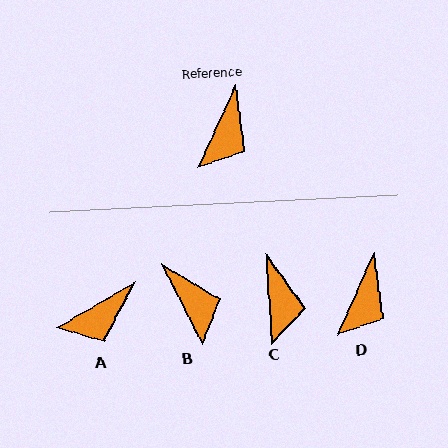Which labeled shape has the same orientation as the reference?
D.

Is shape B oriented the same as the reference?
No, it is off by about 51 degrees.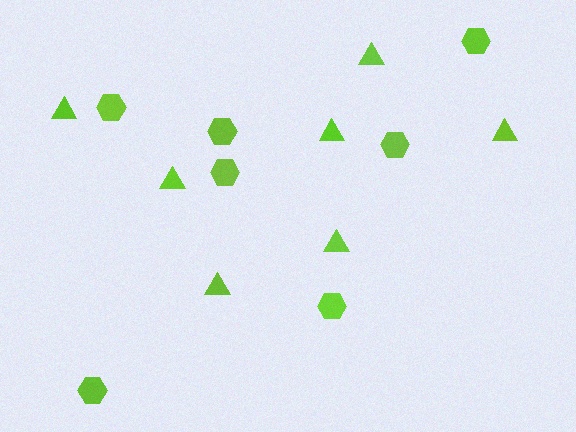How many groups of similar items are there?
There are 2 groups: one group of triangles (7) and one group of hexagons (7).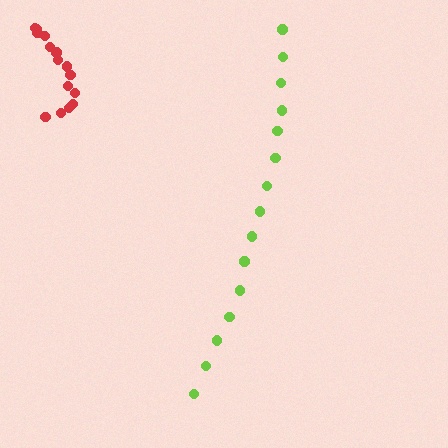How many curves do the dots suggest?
There are 2 distinct paths.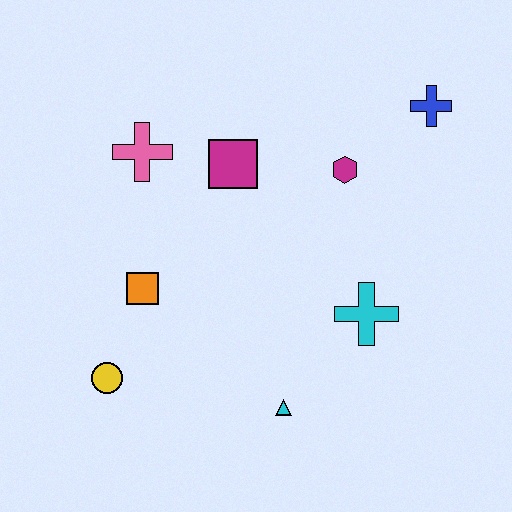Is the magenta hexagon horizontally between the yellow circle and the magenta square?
No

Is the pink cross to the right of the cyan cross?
No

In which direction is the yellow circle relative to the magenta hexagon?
The yellow circle is to the left of the magenta hexagon.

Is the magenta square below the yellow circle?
No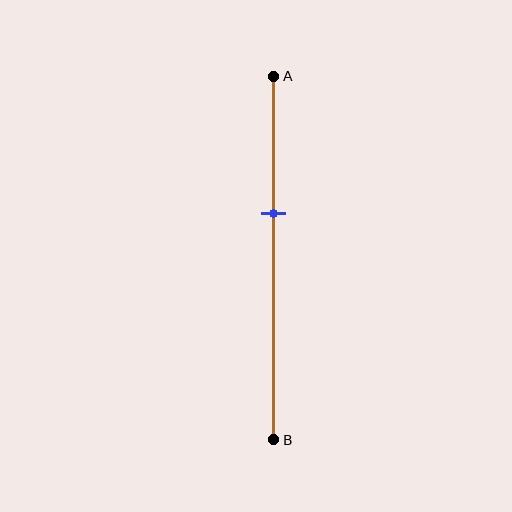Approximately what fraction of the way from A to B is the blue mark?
The blue mark is approximately 40% of the way from A to B.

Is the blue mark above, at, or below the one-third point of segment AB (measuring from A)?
The blue mark is below the one-third point of segment AB.